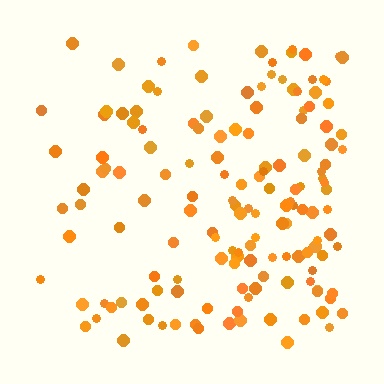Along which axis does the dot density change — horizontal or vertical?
Horizontal.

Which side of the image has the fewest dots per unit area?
The left.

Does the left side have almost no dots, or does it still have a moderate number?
Still a moderate number, just noticeably fewer than the right.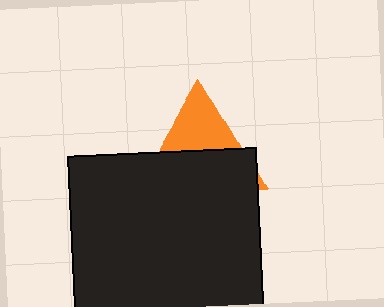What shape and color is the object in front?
The object in front is a black rectangle.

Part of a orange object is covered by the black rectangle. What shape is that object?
It is a triangle.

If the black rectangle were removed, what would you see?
You would see the complete orange triangle.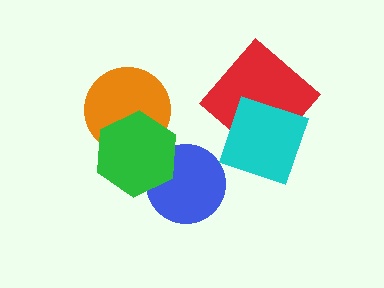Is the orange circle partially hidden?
Yes, it is partially covered by another shape.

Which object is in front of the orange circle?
The green hexagon is in front of the orange circle.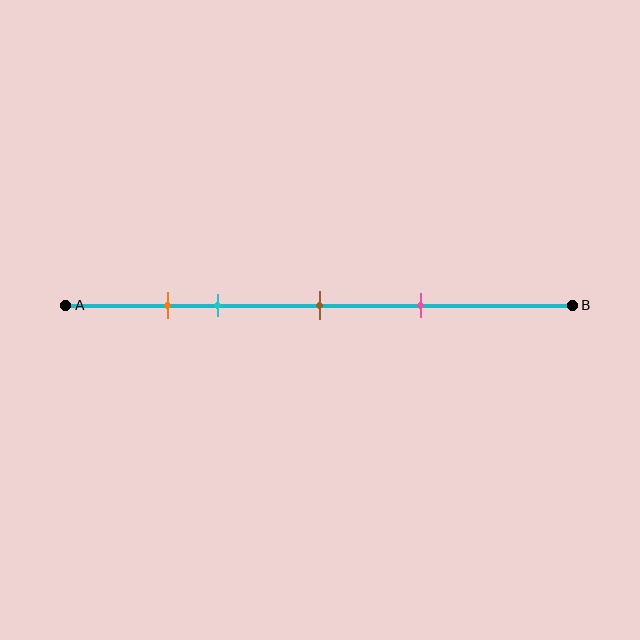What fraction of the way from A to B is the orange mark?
The orange mark is approximately 20% (0.2) of the way from A to B.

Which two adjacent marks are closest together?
The orange and cyan marks are the closest adjacent pair.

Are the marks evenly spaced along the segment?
No, the marks are not evenly spaced.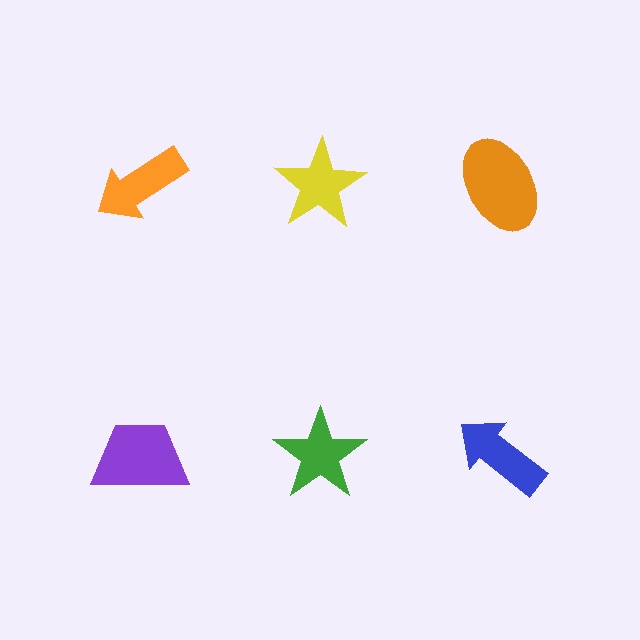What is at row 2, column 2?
A green star.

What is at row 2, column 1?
A purple trapezoid.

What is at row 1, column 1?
An orange arrow.